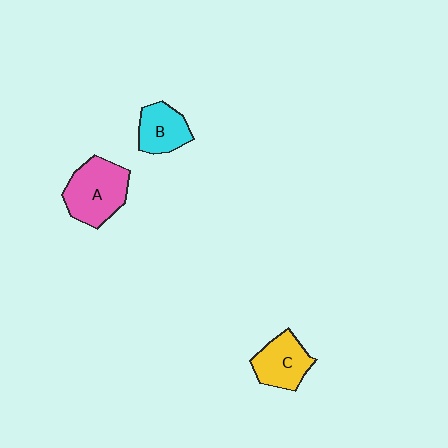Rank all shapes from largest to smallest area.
From largest to smallest: A (pink), C (yellow), B (cyan).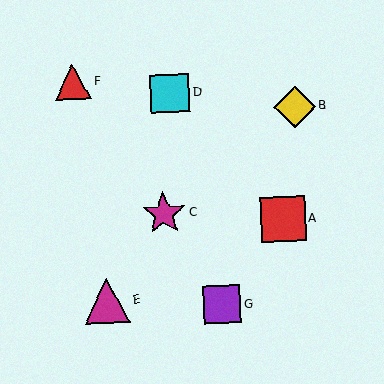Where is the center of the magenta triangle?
The center of the magenta triangle is at (107, 301).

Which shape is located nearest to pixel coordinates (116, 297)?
The magenta triangle (labeled E) at (107, 301) is nearest to that location.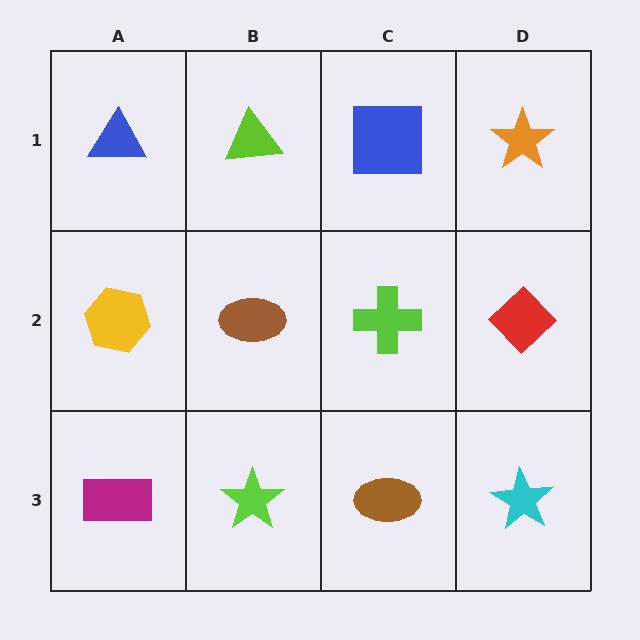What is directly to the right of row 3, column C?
A cyan star.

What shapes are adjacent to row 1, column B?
A brown ellipse (row 2, column B), a blue triangle (row 1, column A), a blue square (row 1, column C).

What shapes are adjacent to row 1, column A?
A yellow hexagon (row 2, column A), a lime triangle (row 1, column B).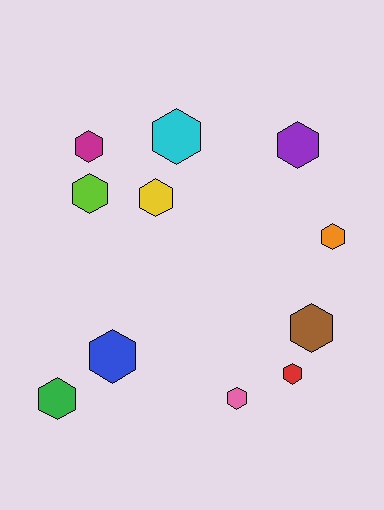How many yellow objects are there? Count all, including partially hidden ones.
There is 1 yellow object.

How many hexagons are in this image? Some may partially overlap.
There are 11 hexagons.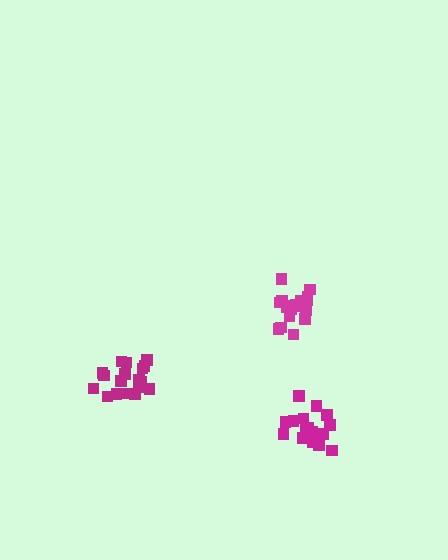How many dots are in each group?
Group 1: 19 dots, Group 2: 18 dots, Group 3: 18 dots (55 total).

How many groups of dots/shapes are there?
There are 3 groups.